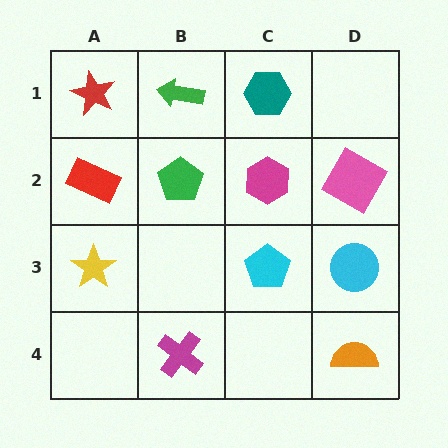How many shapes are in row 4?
2 shapes.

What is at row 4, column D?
An orange semicircle.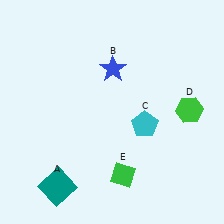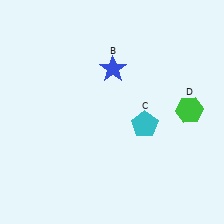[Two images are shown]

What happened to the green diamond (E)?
The green diamond (E) was removed in Image 2. It was in the bottom-right area of Image 1.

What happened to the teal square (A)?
The teal square (A) was removed in Image 2. It was in the bottom-left area of Image 1.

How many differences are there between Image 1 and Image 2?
There are 2 differences between the two images.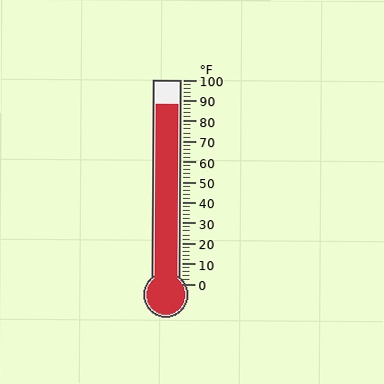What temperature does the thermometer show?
The thermometer shows approximately 88°F.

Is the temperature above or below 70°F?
The temperature is above 70°F.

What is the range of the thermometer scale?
The thermometer scale ranges from 0°F to 100°F.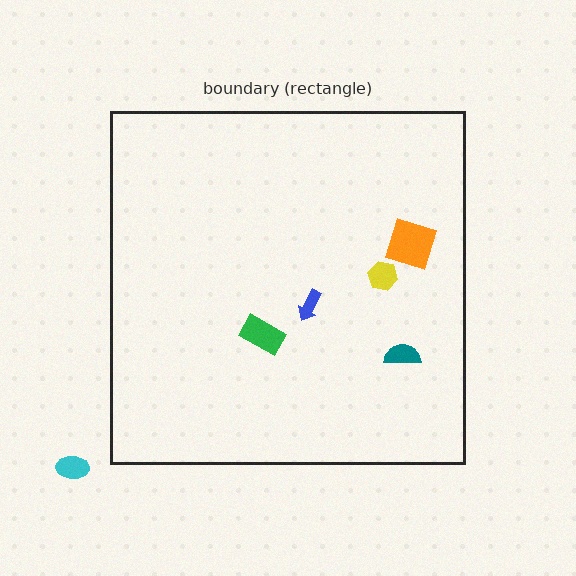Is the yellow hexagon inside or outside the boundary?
Inside.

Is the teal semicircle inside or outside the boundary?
Inside.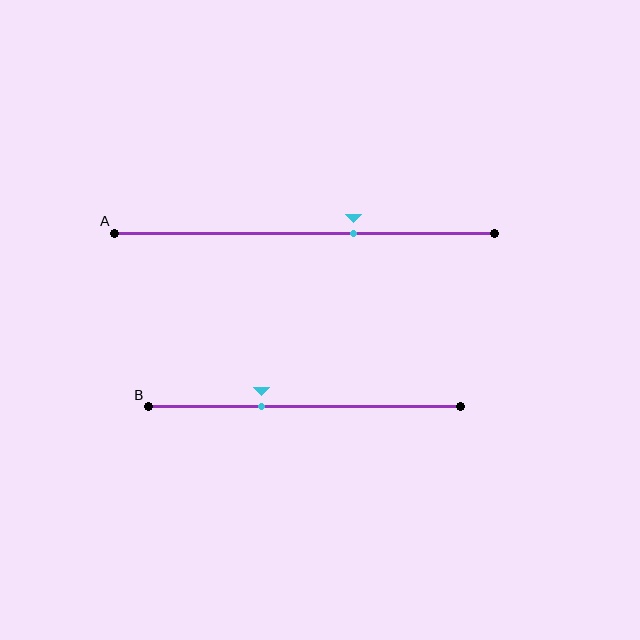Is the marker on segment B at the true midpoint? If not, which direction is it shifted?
No, the marker on segment B is shifted to the left by about 14% of the segment length.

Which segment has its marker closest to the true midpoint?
Segment A has its marker closest to the true midpoint.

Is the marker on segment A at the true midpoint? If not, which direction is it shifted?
No, the marker on segment A is shifted to the right by about 13% of the segment length.